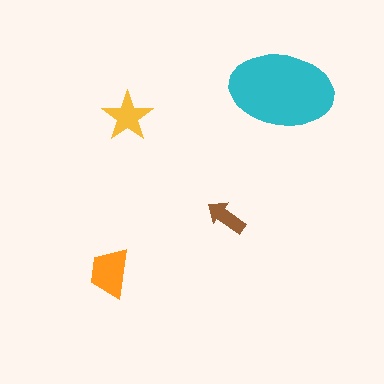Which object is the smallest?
The brown arrow.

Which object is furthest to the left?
The orange trapezoid is leftmost.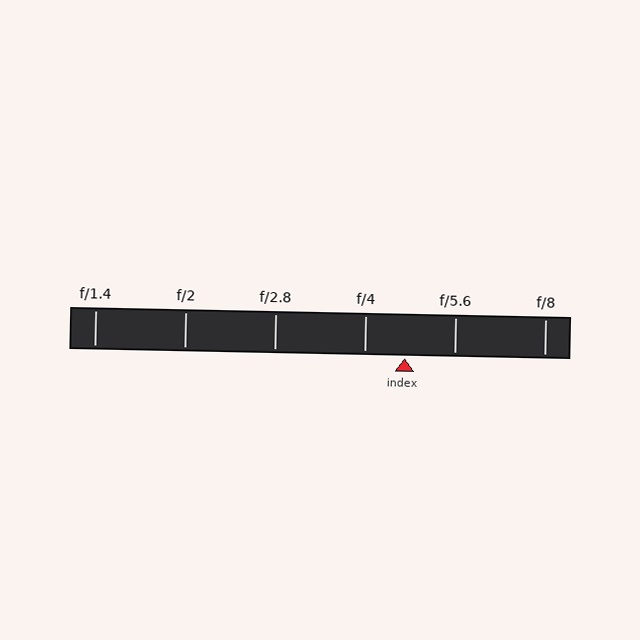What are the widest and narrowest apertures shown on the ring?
The widest aperture shown is f/1.4 and the narrowest is f/8.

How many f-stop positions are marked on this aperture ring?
There are 6 f-stop positions marked.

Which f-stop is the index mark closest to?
The index mark is closest to f/4.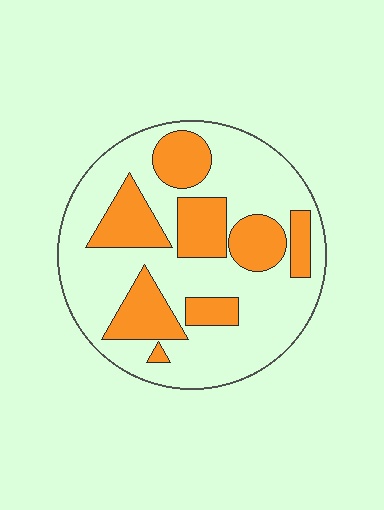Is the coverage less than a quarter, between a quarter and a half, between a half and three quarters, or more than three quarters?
Between a quarter and a half.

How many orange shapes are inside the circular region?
8.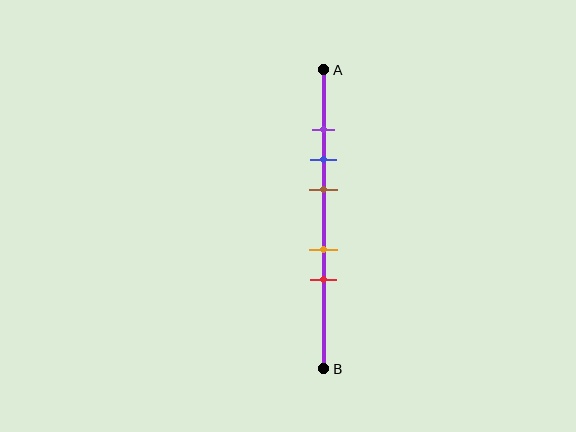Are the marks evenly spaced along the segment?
No, the marks are not evenly spaced.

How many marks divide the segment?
There are 5 marks dividing the segment.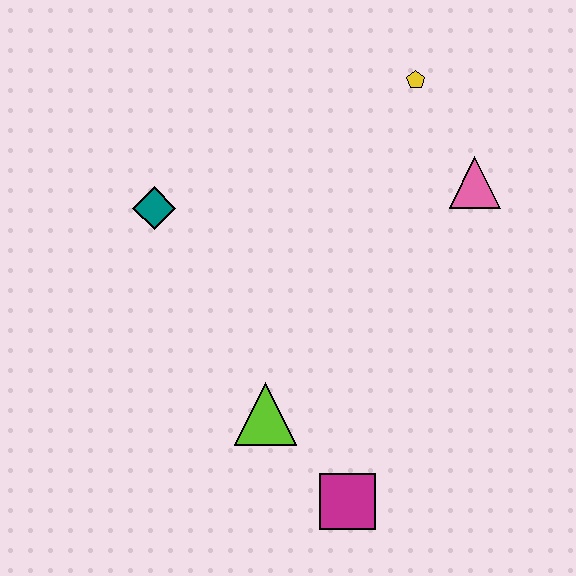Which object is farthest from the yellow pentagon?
The magenta square is farthest from the yellow pentagon.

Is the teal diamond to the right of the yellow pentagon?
No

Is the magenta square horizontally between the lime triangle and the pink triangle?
Yes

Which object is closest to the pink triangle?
The yellow pentagon is closest to the pink triangle.